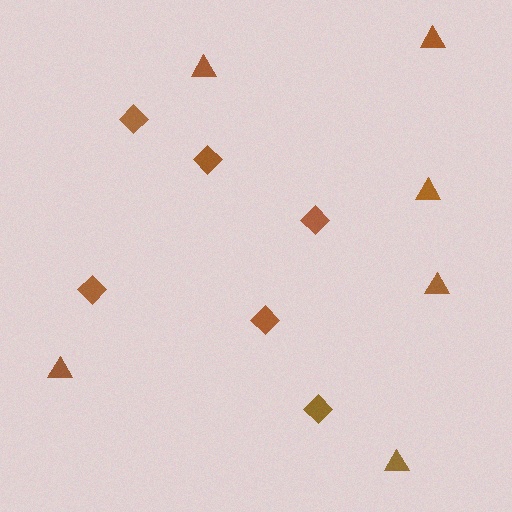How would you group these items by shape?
There are 2 groups: one group of triangles (6) and one group of diamonds (6).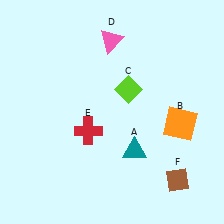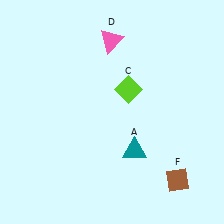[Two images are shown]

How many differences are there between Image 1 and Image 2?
There are 2 differences between the two images.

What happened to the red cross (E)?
The red cross (E) was removed in Image 2. It was in the bottom-left area of Image 1.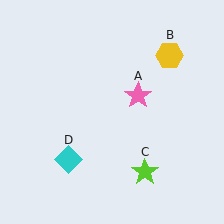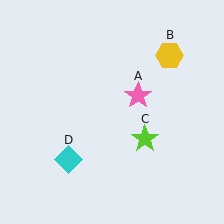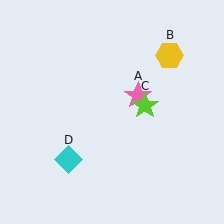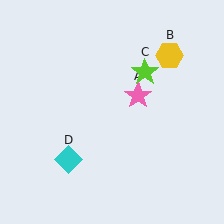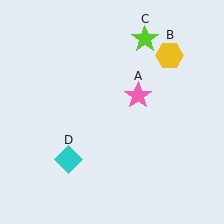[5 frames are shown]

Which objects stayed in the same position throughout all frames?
Pink star (object A) and yellow hexagon (object B) and cyan diamond (object D) remained stationary.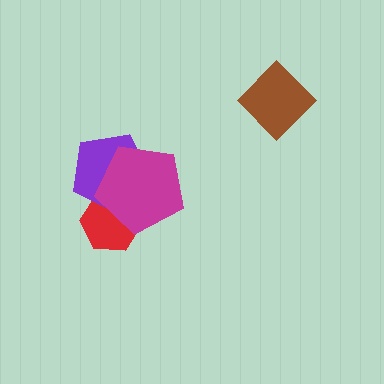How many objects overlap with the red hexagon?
2 objects overlap with the red hexagon.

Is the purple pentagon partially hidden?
Yes, it is partially covered by another shape.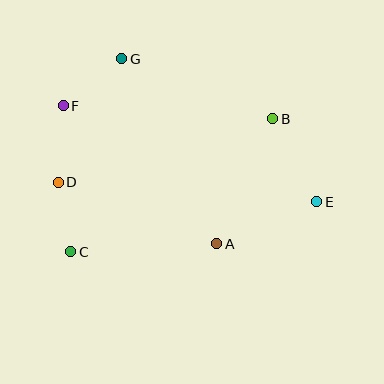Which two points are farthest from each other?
Points E and F are farthest from each other.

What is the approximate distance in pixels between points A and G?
The distance between A and G is approximately 208 pixels.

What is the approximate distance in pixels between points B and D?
The distance between B and D is approximately 224 pixels.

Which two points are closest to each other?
Points C and D are closest to each other.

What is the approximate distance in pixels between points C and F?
The distance between C and F is approximately 146 pixels.